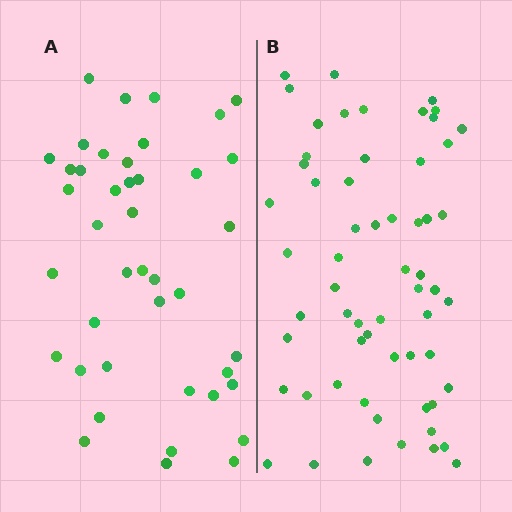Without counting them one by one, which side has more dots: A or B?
Region B (the right region) has more dots.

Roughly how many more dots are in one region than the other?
Region B has approximately 20 more dots than region A.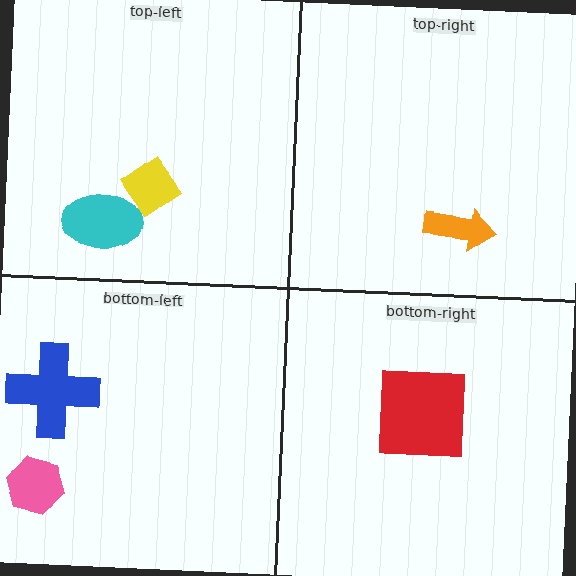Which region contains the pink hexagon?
The bottom-left region.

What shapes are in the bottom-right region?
The red square.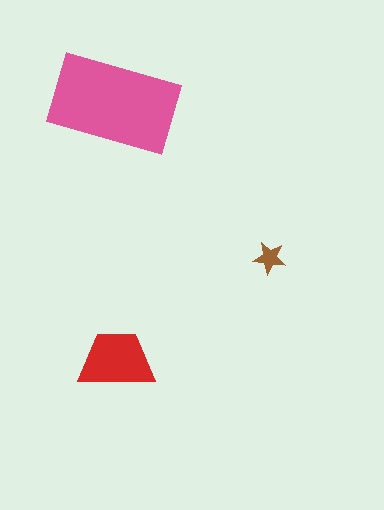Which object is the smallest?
The brown star.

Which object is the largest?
The pink rectangle.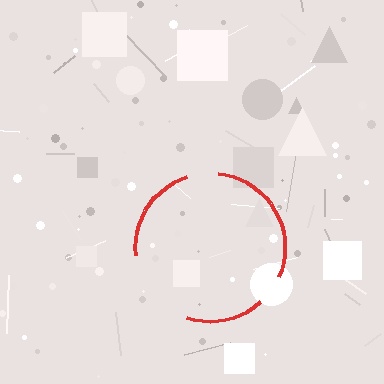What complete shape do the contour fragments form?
The contour fragments form a circle.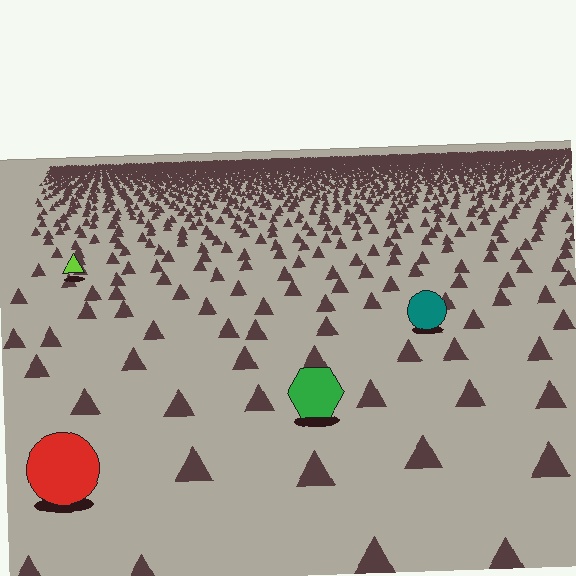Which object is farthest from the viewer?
The lime triangle is farthest from the viewer. It appears smaller and the ground texture around it is denser.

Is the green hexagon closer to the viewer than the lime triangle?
Yes. The green hexagon is closer — you can tell from the texture gradient: the ground texture is coarser near it.